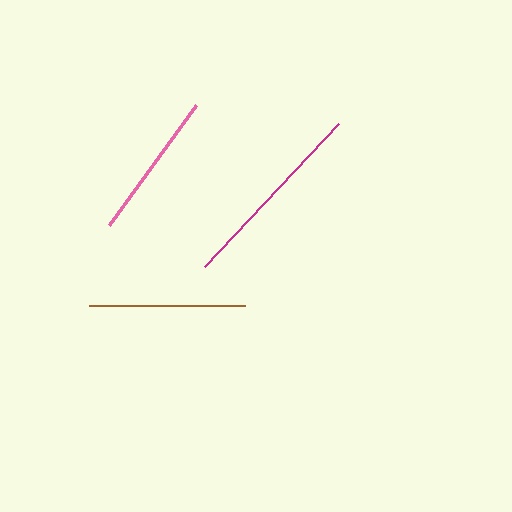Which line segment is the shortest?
The pink line is the shortest at approximately 149 pixels.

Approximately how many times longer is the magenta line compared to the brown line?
The magenta line is approximately 1.3 times the length of the brown line.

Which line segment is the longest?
The magenta line is the longest at approximately 195 pixels.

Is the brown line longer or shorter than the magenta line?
The magenta line is longer than the brown line.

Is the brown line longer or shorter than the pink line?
The brown line is longer than the pink line.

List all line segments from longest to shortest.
From longest to shortest: magenta, brown, pink.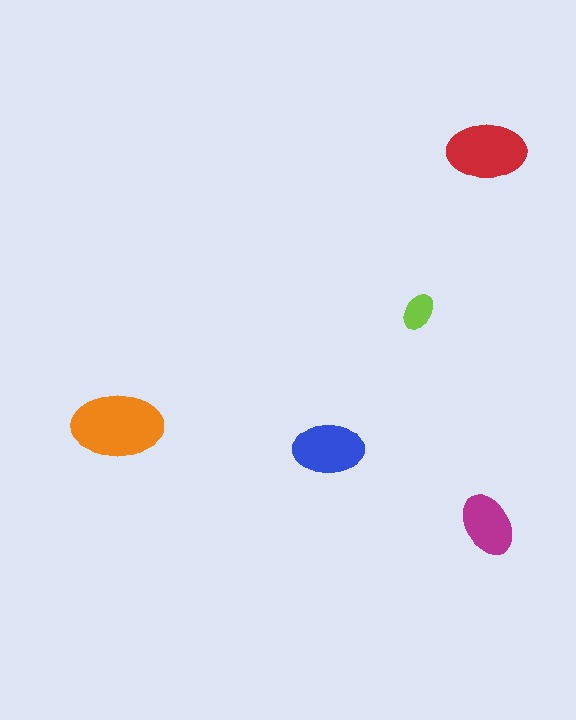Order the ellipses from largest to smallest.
the orange one, the red one, the blue one, the magenta one, the lime one.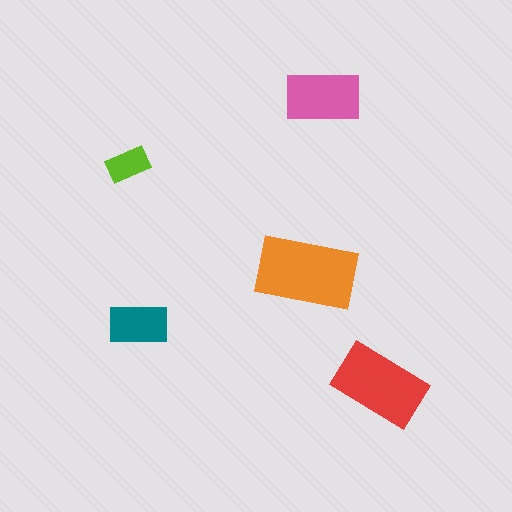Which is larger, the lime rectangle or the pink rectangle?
The pink one.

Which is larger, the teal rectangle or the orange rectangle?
The orange one.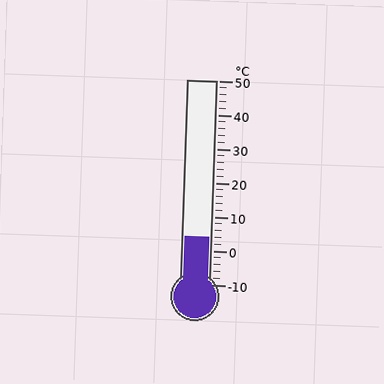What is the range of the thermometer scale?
The thermometer scale ranges from -10°C to 50°C.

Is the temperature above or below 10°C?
The temperature is below 10°C.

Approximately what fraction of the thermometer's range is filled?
The thermometer is filled to approximately 25% of its range.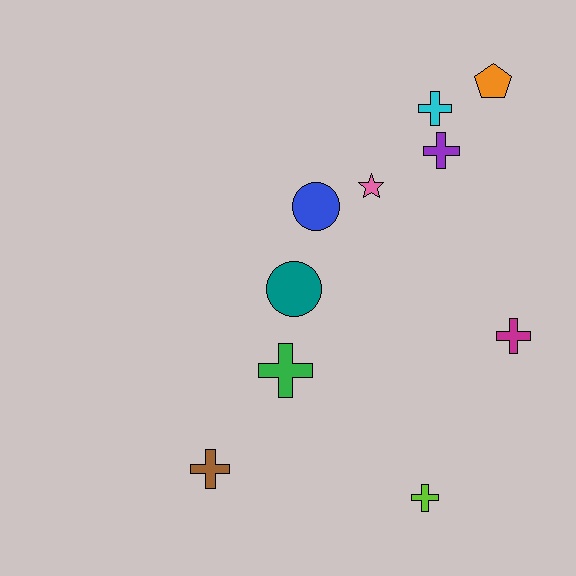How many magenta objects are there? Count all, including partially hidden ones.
There is 1 magenta object.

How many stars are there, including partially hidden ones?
There is 1 star.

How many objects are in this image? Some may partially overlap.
There are 10 objects.